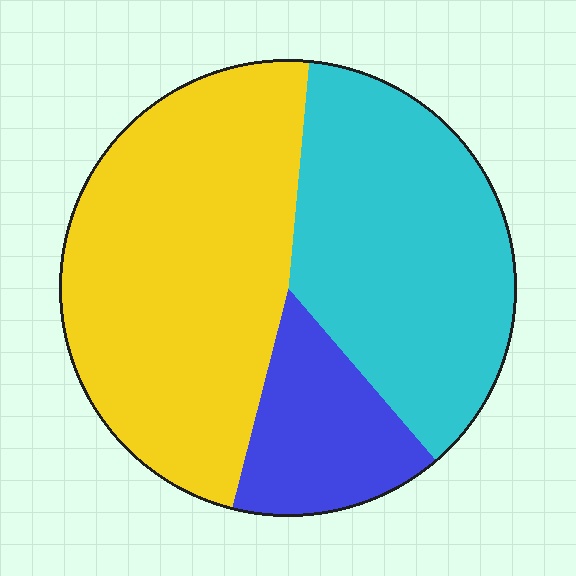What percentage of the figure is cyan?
Cyan covers 37% of the figure.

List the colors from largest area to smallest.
From largest to smallest: yellow, cyan, blue.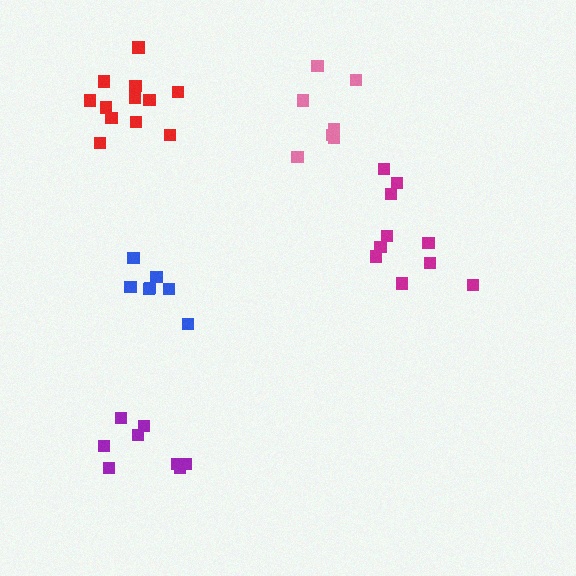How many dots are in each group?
Group 1: 8 dots, Group 2: 7 dots, Group 3: 12 dots, Group 4: 10 dots, Group 5: 7 dots (44 total).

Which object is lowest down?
The purple cluster is bottommost.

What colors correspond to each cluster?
The clusters are colored: purple, blue, red, magenta, pink.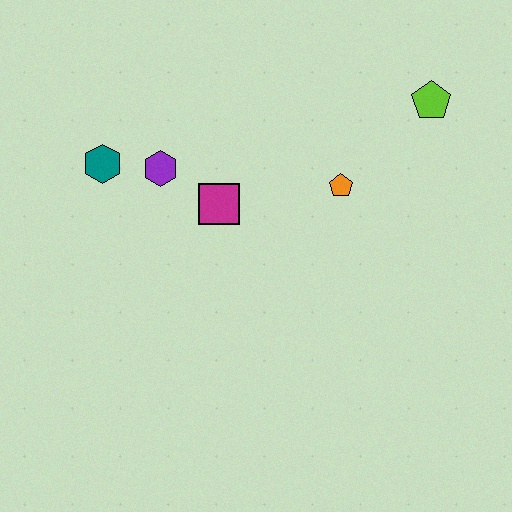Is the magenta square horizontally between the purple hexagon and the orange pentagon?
Yes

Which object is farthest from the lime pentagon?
The teal hexagon is farthest from the lime pentagon.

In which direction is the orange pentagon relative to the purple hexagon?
The orange pentagon is to the right of the purple hexagon.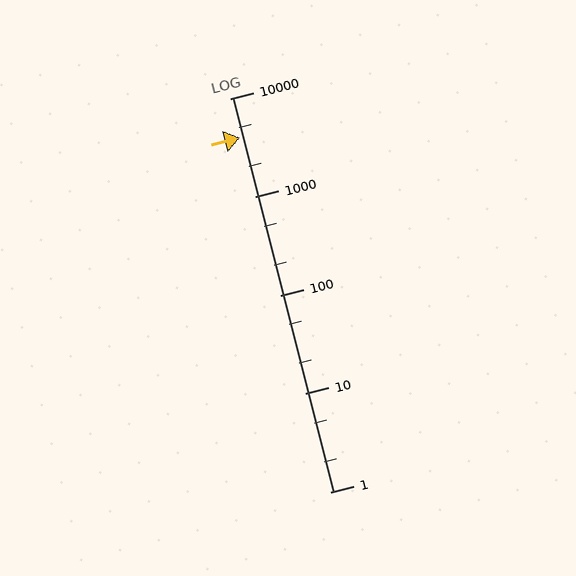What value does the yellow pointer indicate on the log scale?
The pointer indicates approximately 4000.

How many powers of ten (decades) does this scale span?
The scale spans 4 decades, from 1 to 10000.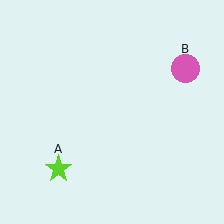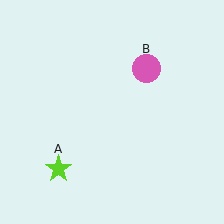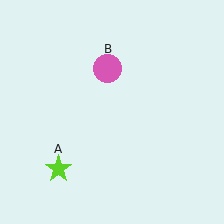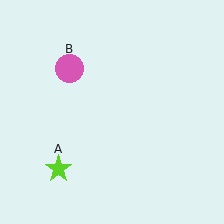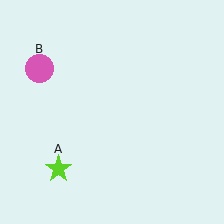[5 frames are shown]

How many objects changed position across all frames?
1 object changed position: pink circle (object B).